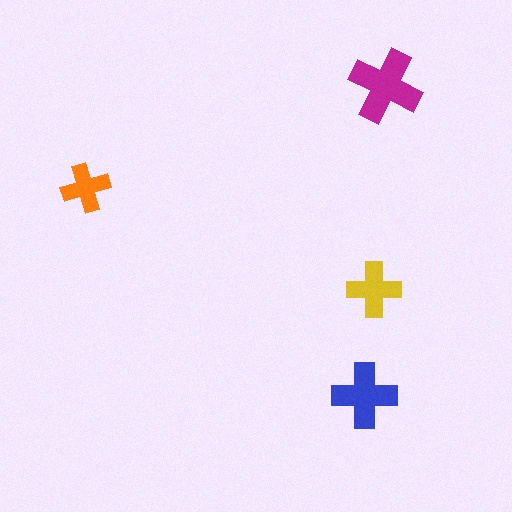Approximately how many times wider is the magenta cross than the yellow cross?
About 1.5 times wider.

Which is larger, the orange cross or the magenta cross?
The magenta one.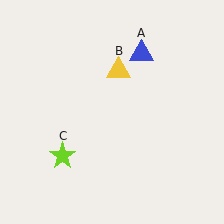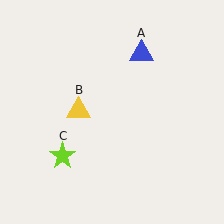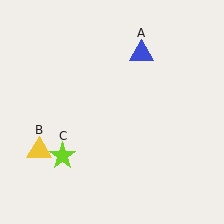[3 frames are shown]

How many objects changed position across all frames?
1 object changed position: yellow triangle (object B).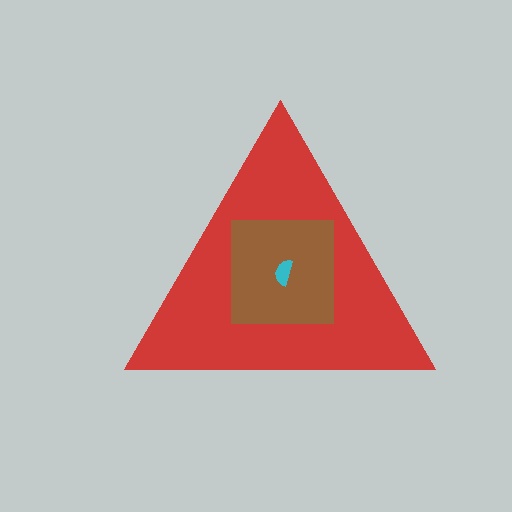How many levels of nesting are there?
3.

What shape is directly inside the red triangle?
The brown square.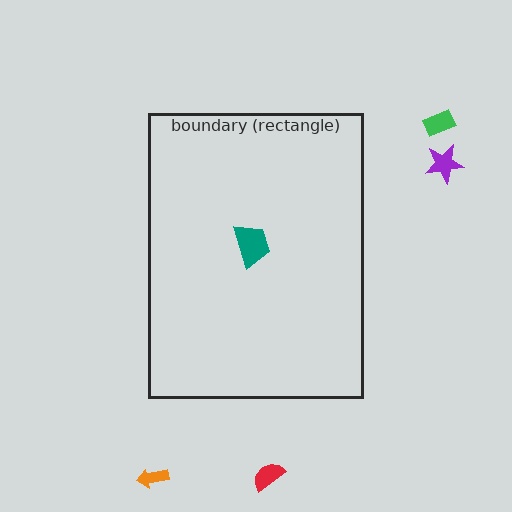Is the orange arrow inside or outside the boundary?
Outside.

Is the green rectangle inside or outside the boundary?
Outside.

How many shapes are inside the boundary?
1 inside, 4 outside.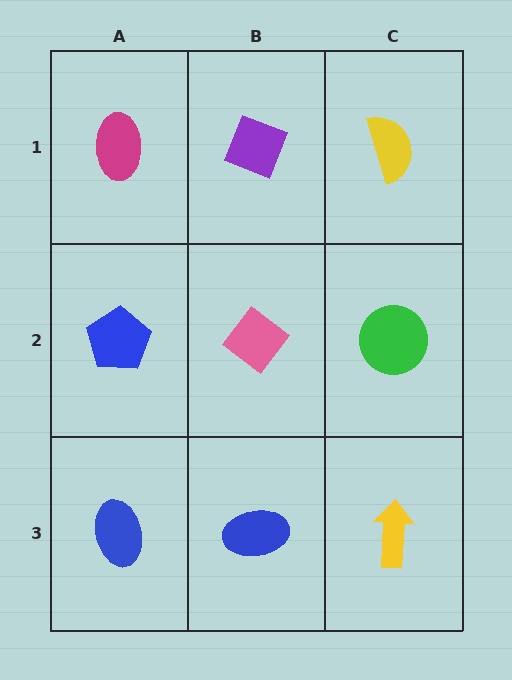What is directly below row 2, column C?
A yellow arrow.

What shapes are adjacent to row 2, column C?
A yellow semicircle (row 1, column C), a yellow arrow (row 3, column C), a pink diamond (row 2, column B).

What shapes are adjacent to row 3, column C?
A green circle (row 2, column C), a blue ellipse (row 3, column B).